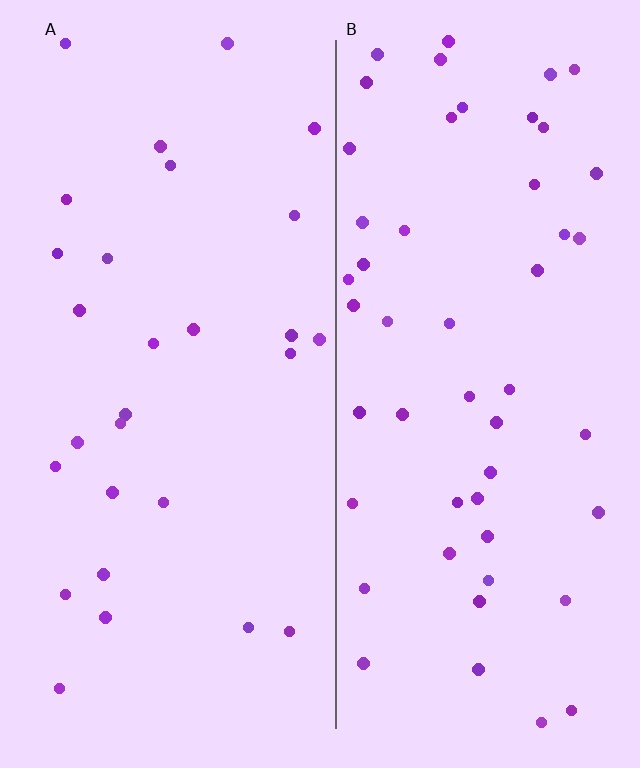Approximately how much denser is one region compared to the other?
Approximately 1.8× — region B over region A.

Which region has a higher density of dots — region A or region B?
B (the right).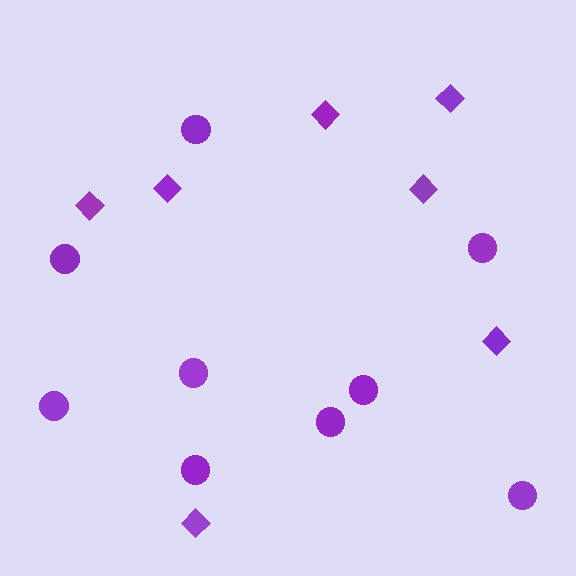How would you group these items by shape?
There are 2 groups: one group of circles (9) and one group of diamonds (7).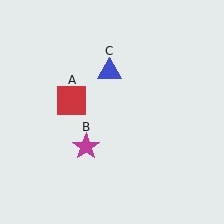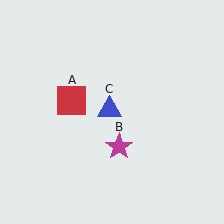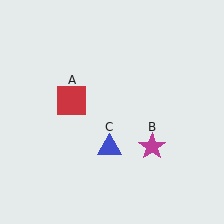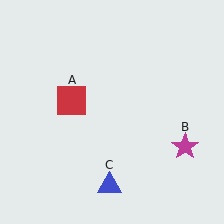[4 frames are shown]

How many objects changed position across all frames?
2 objects changed position: magenta star (object B), blue triangle (object C).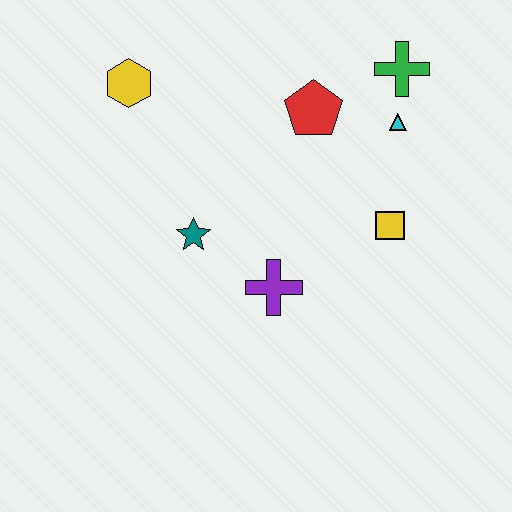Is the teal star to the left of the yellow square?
Yes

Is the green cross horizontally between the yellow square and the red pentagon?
No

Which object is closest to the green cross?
The cyan triangle is closest to the green cross.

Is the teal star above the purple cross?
Yes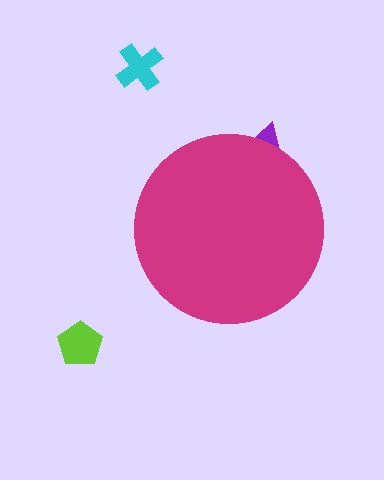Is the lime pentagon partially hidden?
No, the lime pentagon is fully visible.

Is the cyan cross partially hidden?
No, the cyan cross is fully visible.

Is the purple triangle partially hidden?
Yes, the purple triangle is partially hidden behind the magenta circle.